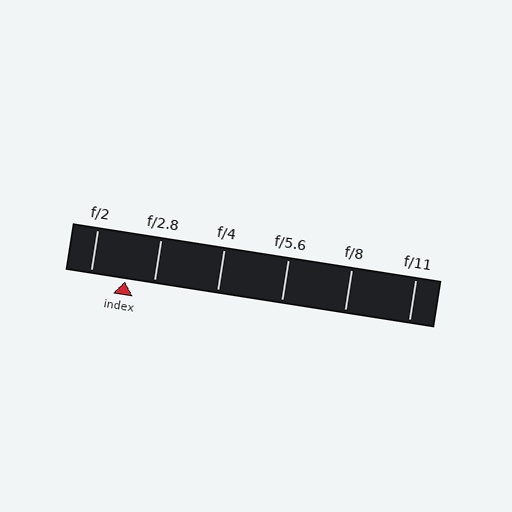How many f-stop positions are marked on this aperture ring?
There are 6 f-stop positions marked.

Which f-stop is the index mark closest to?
The index mark is closest to f/2.8.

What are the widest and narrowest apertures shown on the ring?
The widest aperture shown is f/2 and the narrowest is f/11.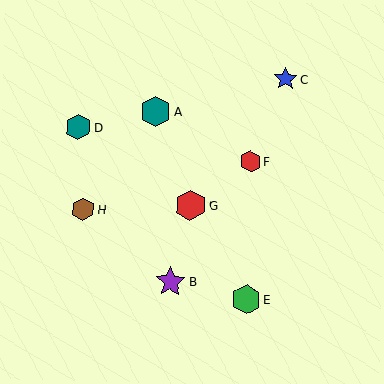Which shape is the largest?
The red hexagon (labeled G) is the largest.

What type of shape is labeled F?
Shape F is a red hexagon.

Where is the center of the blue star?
The center of the blue star is at (285, 79).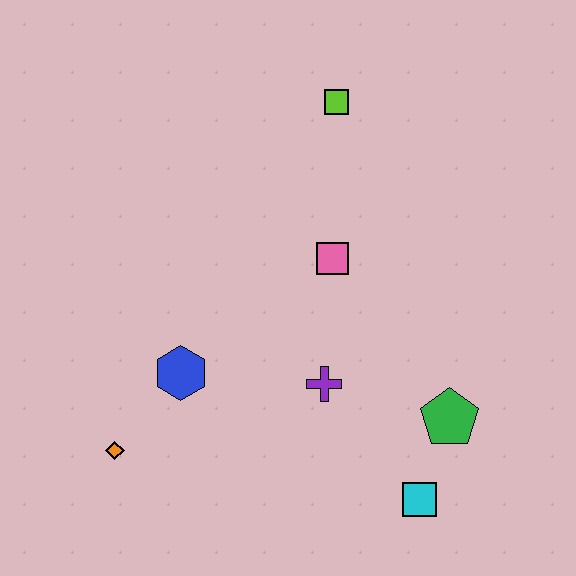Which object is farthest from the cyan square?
The lime square is farthest from the cyan square.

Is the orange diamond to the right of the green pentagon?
No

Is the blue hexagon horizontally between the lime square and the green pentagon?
No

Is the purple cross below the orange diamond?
No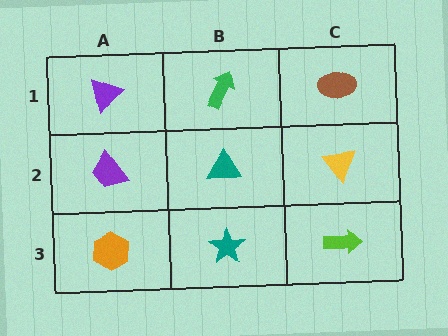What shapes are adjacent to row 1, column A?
A purple trapezoid (row 2, column A), a green arrow (row 1, column B).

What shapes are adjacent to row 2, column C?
A brown ellipse (row 1, column C), a lime arrow (row 3, column C), a teal triangle (row 2, column B).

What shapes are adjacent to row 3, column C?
A yellow triangle (row 2, column C), a teal star (row 3, column B).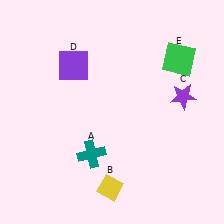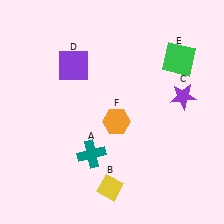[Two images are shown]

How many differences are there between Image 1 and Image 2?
There is 1 difference between the two images.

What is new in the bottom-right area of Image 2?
An orange hexagon (F) was added in the bottom-right area of Image 2.